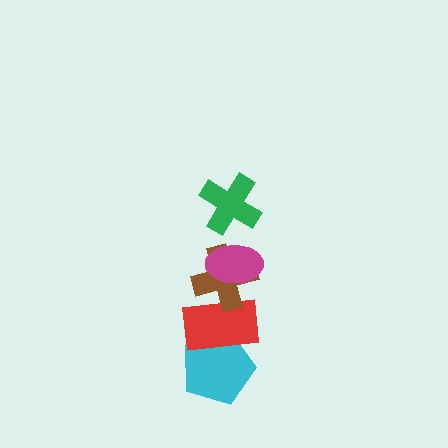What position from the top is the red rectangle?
The red rectangle is 4th from the top.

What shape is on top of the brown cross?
The magenta ellipse is on top of the brown cross.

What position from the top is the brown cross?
The brown cross is 3rd from the top.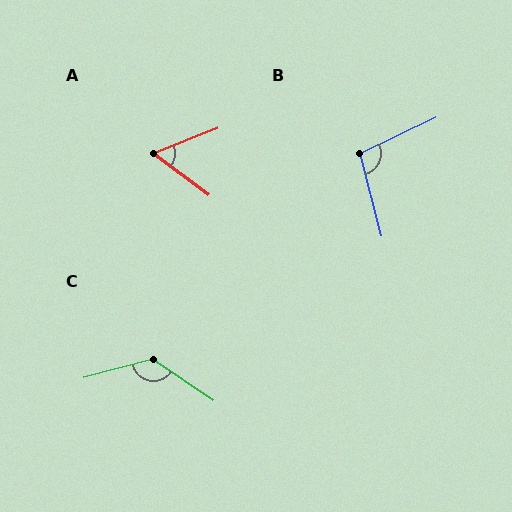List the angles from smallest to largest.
A (58°), B (101°), C (131°).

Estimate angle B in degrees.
Approximately 101 degrees.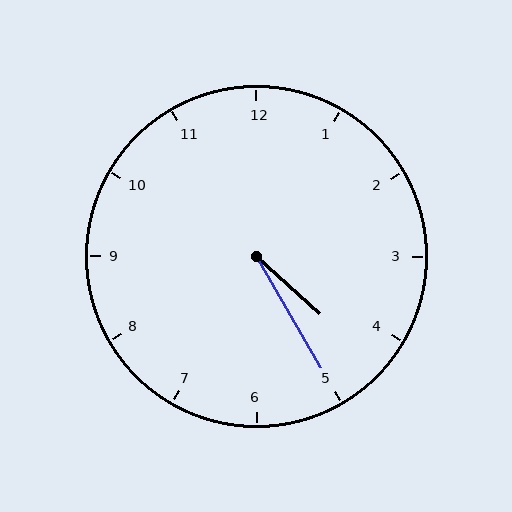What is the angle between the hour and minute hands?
Approximately 18 degrees.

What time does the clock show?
4:25.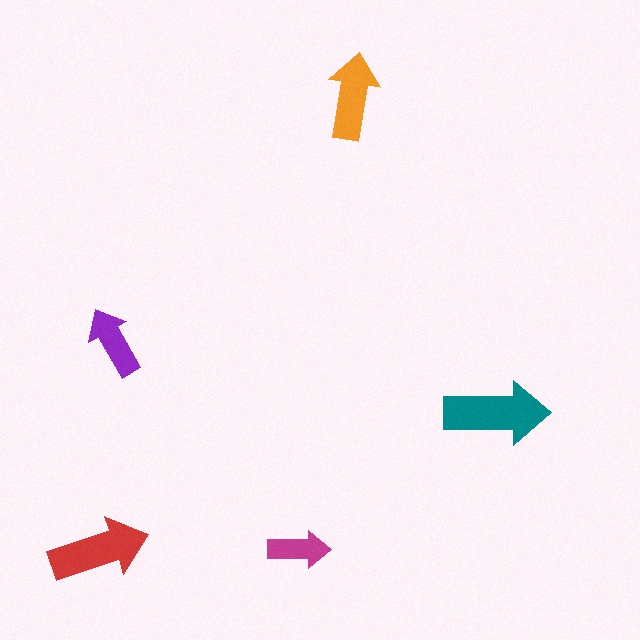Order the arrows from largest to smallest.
the teal one, the red one, the orange one, the purple one, the magenta one.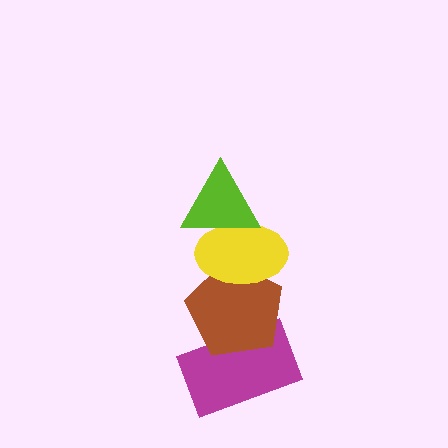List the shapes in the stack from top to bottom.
From top to bottom: the lime triangle, the yellow ellipse, the brown pentagon, the magenta rectangle.